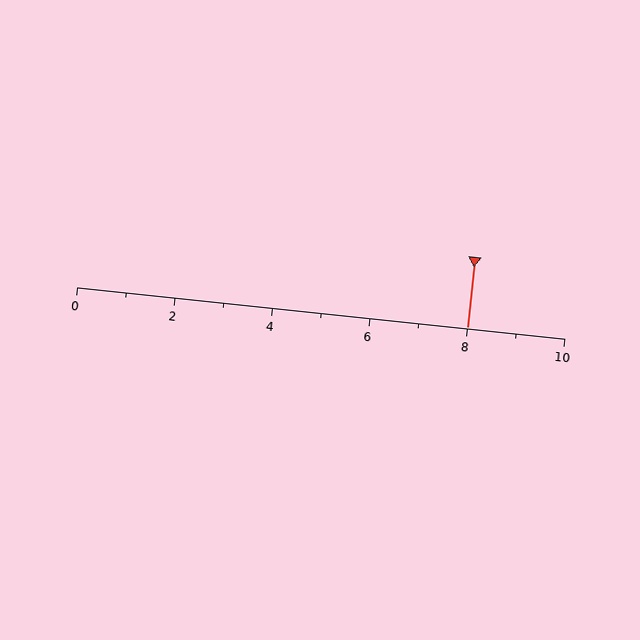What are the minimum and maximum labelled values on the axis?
The axis runs from 0 to 10.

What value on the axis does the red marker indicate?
The marker indicates approximately 8.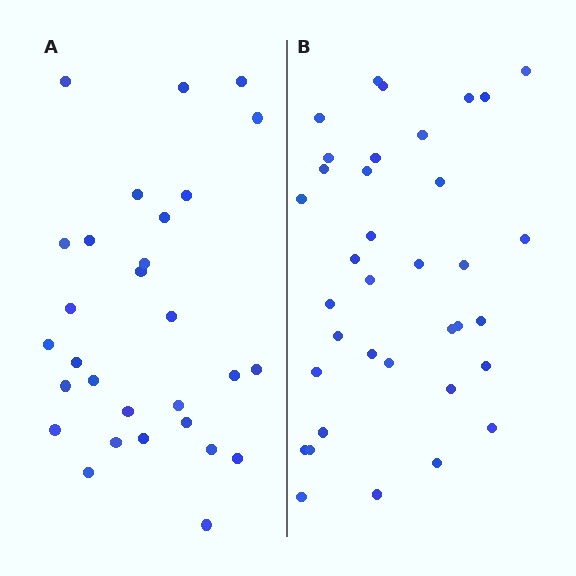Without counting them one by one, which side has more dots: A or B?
Region B (the right region) has more dots.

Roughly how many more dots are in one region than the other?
Region B has roughly 8 or so more dots than region A.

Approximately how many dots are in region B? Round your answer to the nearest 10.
About 40 dots. (The exact count is 36, which rounds to 40.)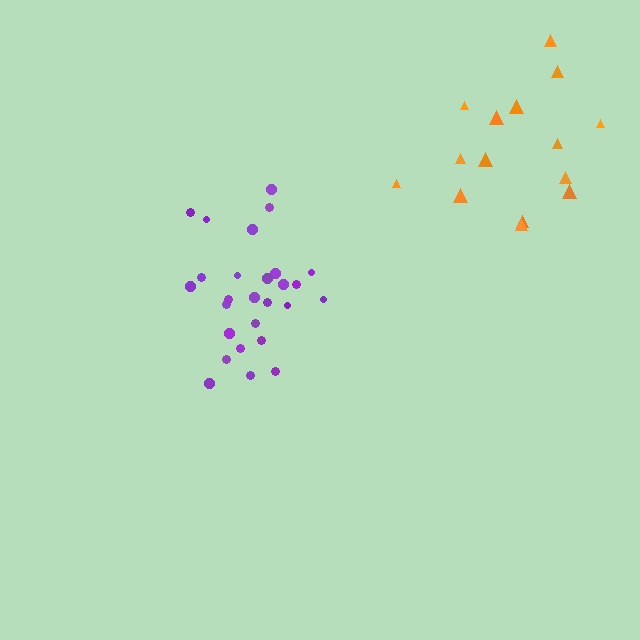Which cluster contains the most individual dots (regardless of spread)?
Purple (27).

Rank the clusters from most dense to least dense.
purple, orange.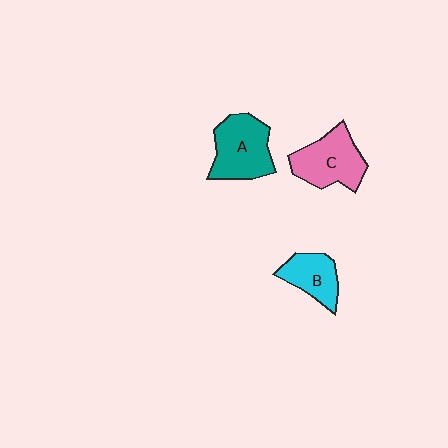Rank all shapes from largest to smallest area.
From largest to smallest: A (teal), C (pink), B (cyan).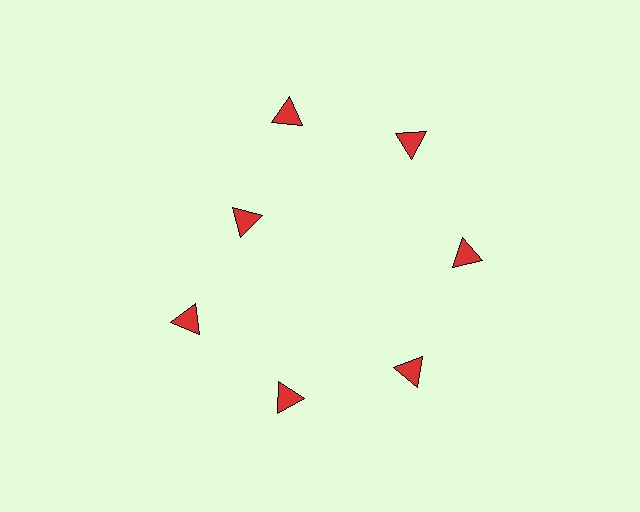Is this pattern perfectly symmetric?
No. The 7 red triangles are arranged in a ring, but one element near the 10 o'clock position is pulled inward toward the center, breaking the 7-fold rotational symmetry.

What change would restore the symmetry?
The symmetry would be restored by moving it outward, back onto the ring so that all 7 triangles sit at equal angles and equal distance from the center.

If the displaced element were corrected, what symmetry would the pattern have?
It would have 7-fold rotational symmetry — the pattern would map onto itself every 51 degrees.